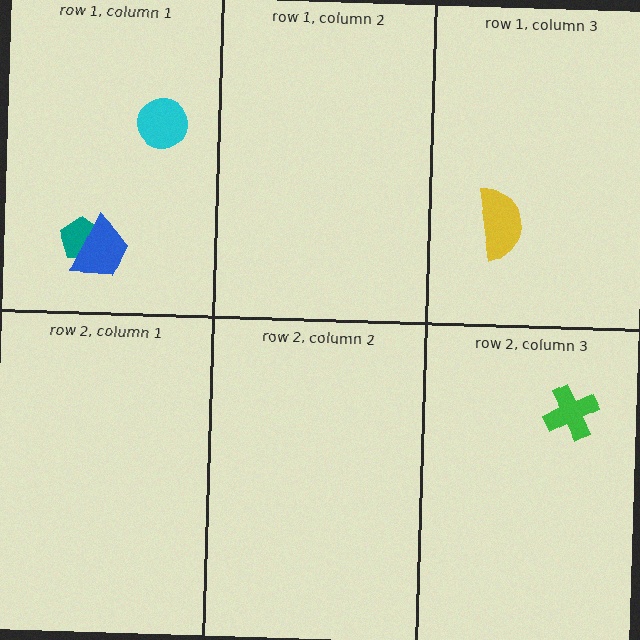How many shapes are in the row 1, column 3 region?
1.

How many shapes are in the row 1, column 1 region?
3.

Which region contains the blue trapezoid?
The row 1, column 1 region.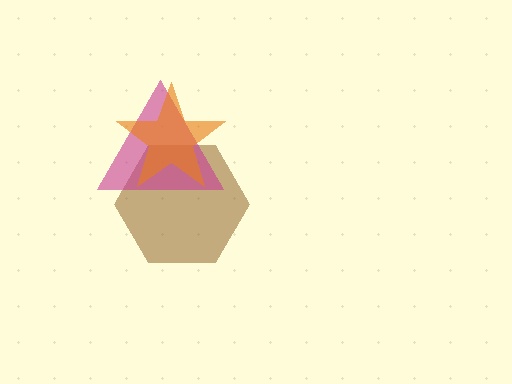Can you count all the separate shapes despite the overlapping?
Yes, there are 3 separate shapes.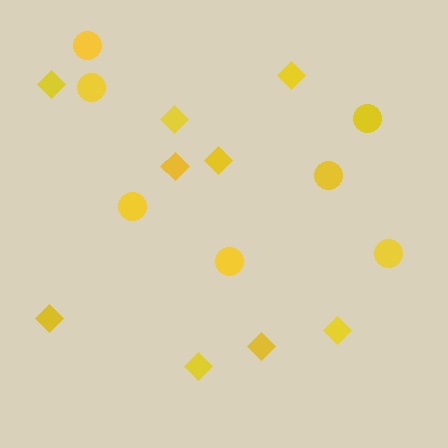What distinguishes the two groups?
There are 2 groups: one group of circles (7) and one group of diamonds (9).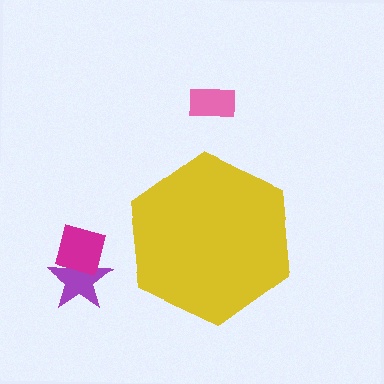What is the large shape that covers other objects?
A yellow hexagon.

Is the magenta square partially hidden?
No, the magenta square is fully visible.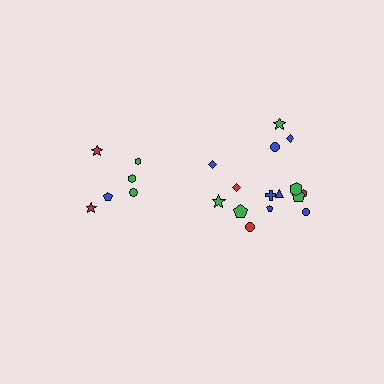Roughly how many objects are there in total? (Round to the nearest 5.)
Roughly 20 objects in total.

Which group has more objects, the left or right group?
The right group.